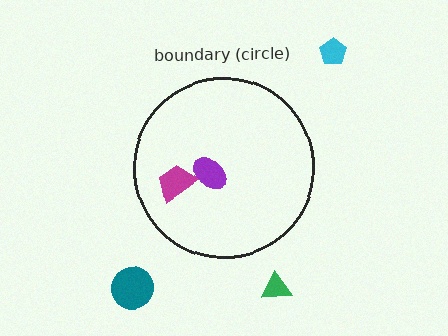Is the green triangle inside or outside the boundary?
Outside.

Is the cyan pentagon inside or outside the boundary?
Outside.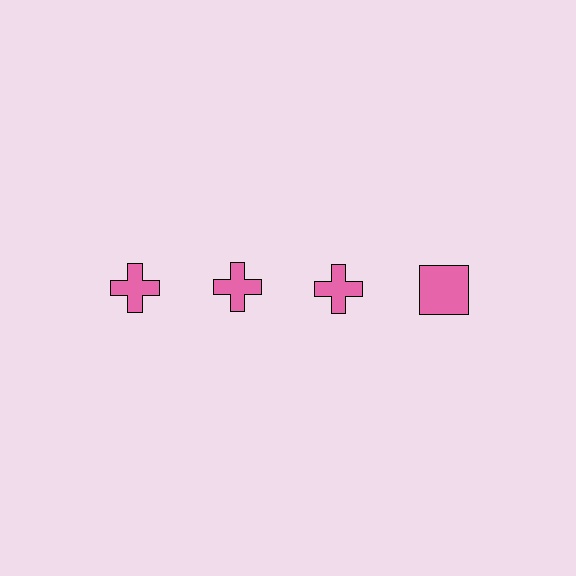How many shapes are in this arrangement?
There are 4 shapes arranged in a grid pattern.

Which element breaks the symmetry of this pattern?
The pink square in the top row, second from right column breaks the symmetry. All other shapes are pink crosses.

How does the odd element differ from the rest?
It has a different shape: square instead of cross.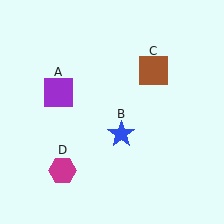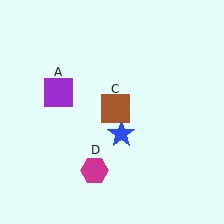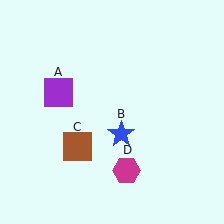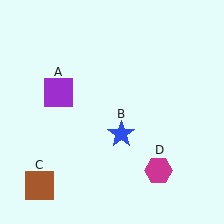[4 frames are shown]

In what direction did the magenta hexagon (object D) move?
The magenta hexagon (object D) moved right.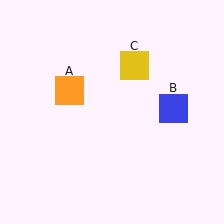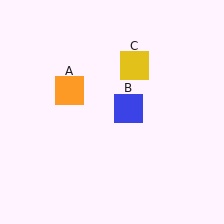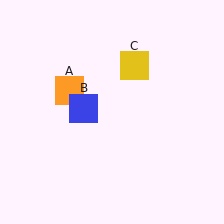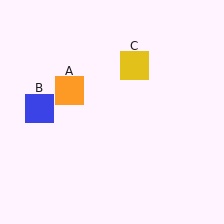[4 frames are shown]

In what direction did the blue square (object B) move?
The blue square (object B) moved left.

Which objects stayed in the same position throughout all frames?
Orange square (object A) and yellow square (object C) remained stationary.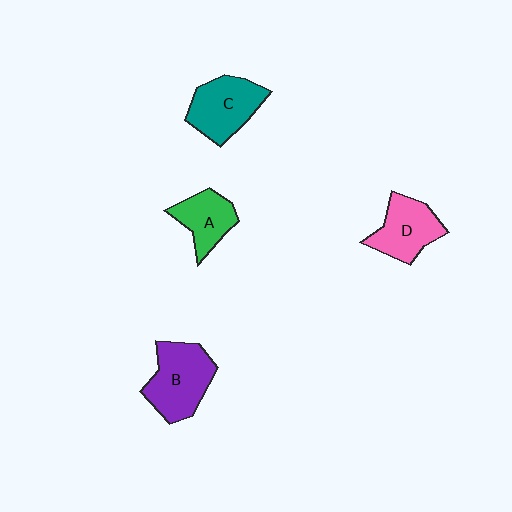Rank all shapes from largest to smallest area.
From largest to smallest: B (purple), C (teal), D (pink), A (green).